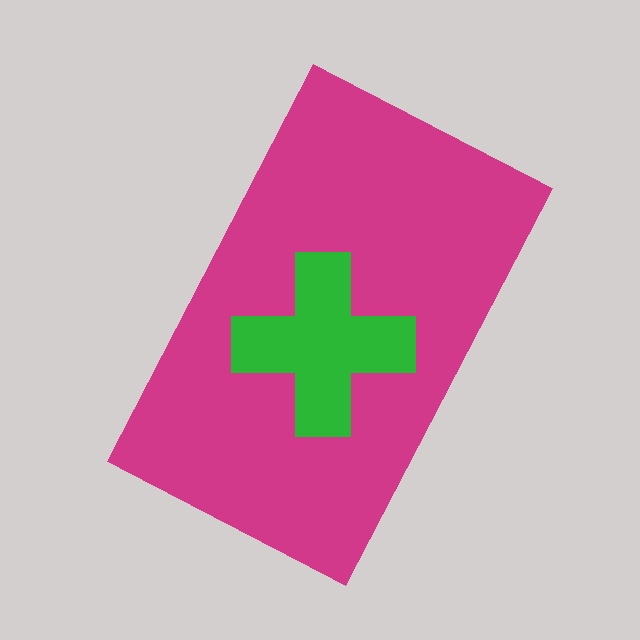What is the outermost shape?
The magenta rectangle.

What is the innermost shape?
The green cross.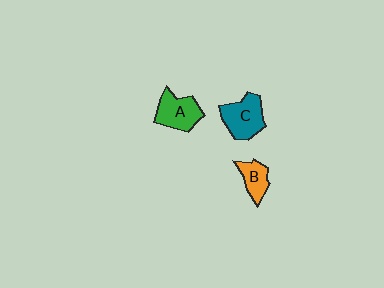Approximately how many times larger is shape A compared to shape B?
Approximately 1.5 times.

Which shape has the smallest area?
Shape B (orange).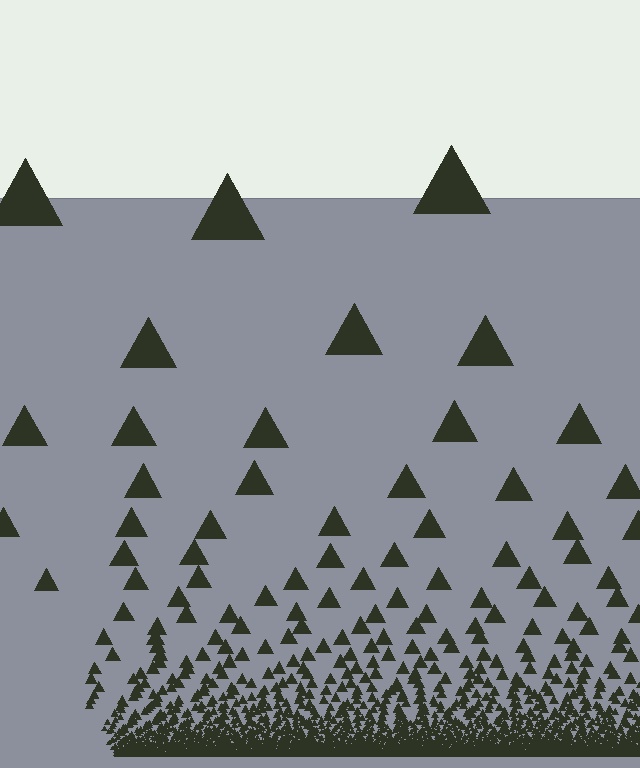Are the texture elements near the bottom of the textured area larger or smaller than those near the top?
Smaller. The gradient is inverted — elements near the bottom are smaller and denser.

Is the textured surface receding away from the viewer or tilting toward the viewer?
The surface appears to tilt toward the viewer. Texture elements get larger and sparser toward the top.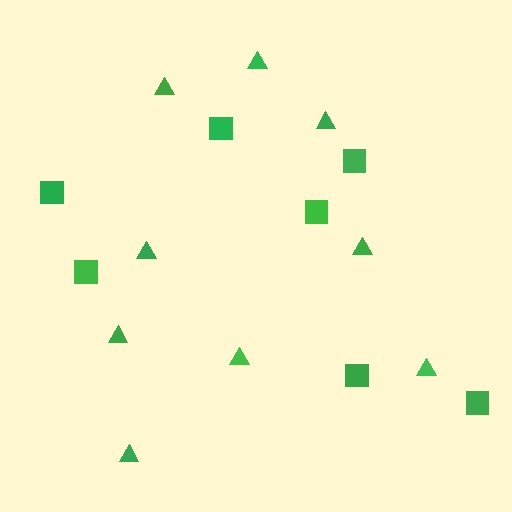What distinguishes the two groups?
There are 2 groups: one group of squares (7) and one group of triangles (9).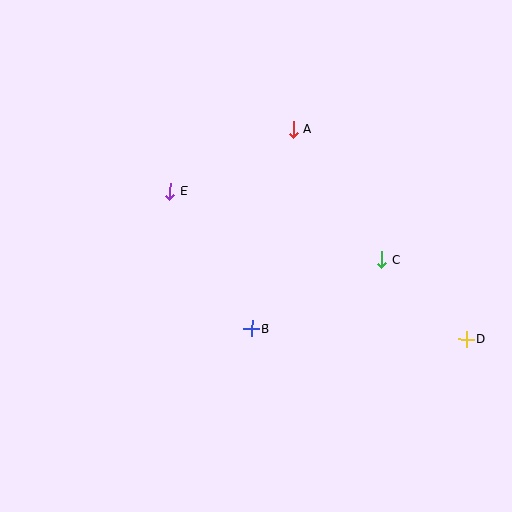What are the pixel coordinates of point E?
Point E is at (170, 191).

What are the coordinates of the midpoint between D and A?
The midpoint between D and A is at (380, 234).